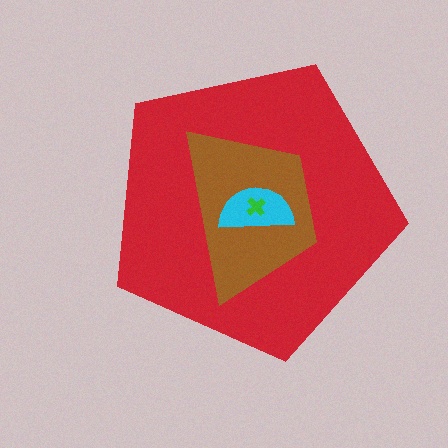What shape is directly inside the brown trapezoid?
The cyan semicircle.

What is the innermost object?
The green cross.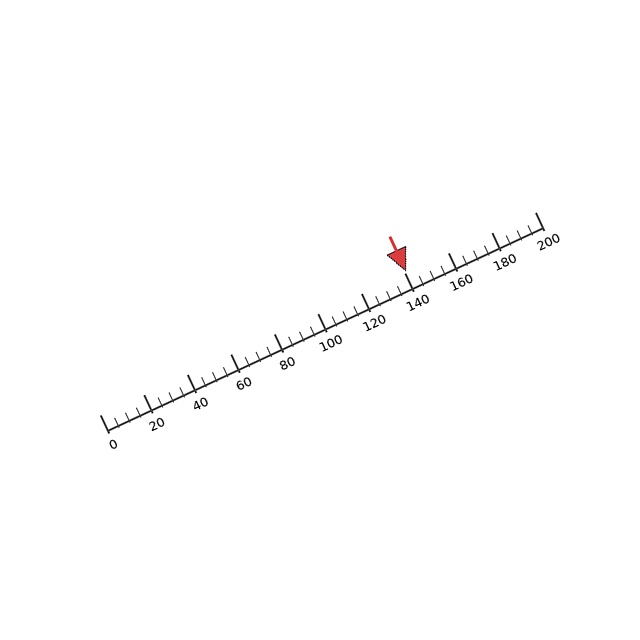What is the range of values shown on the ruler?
The ruler shows values from 0 to 200.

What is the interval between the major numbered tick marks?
The major tick marks are spaced 20 units apart.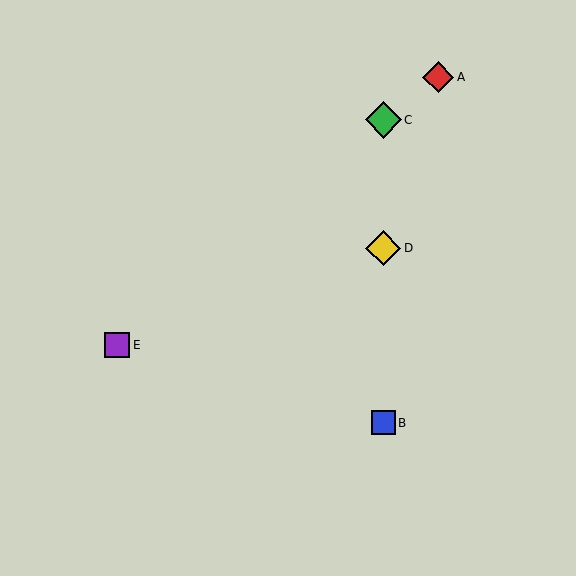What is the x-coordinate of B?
Object B is at x≈383.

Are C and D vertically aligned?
Yes, both are at x≈383.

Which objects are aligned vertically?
Objects B, C, D are aligned vertically.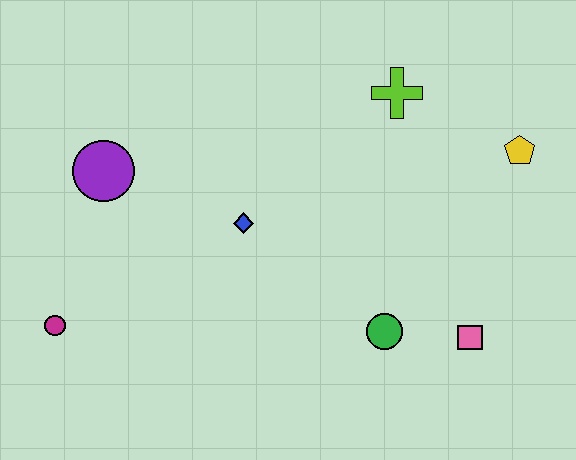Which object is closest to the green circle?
The pink square is closest to the green circle.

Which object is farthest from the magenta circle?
The yellow pentagon is farthest from the magenta circle.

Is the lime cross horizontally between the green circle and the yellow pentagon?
Yes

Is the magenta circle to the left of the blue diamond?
Yes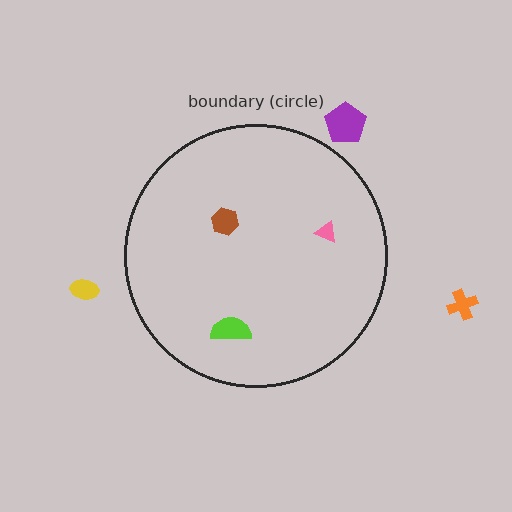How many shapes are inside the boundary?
3 inside, 3 outside.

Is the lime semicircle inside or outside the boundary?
Inside.